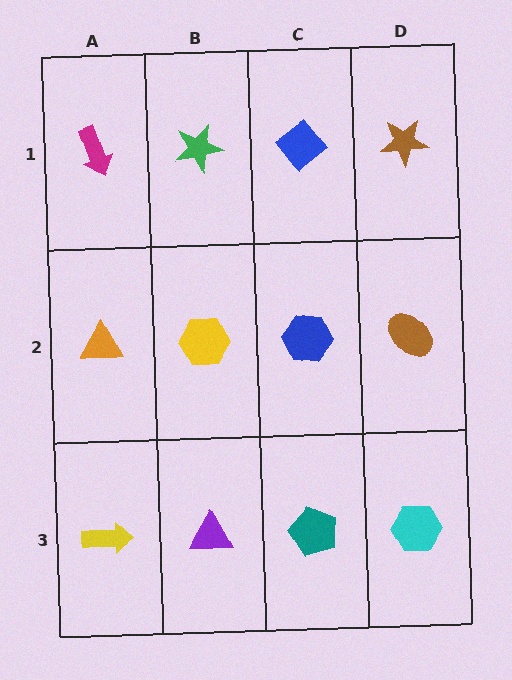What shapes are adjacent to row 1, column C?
A blue hexagon (row 2, column C), a green star (row 1, column B), a brown star (row 1, column D).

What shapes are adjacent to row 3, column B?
A yellow hexagon (row 2, column B), a yellow arrow (row 3, column A), a teal pentagon (row 3, column C).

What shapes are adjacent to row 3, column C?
A blue hexagon (row 2, column C), a purple triangle (row 3, column B), a cyan hexagon (row 3, column D).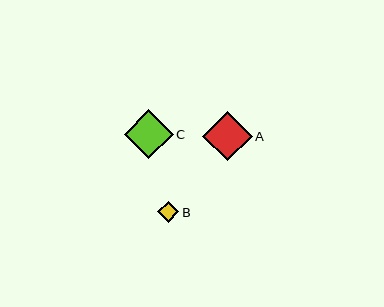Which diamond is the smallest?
Diamond B is the smallest with a size of approximately 21 pixels.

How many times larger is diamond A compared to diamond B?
Diamond A is approximately 2.4 times the size of diamond B.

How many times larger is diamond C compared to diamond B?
Diamond C is approximately 2.3 times the size of diamond B.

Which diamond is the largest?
Diamond A is the largest with a size of approximately 49 pixels.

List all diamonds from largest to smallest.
From largest to smallest: A, C, B.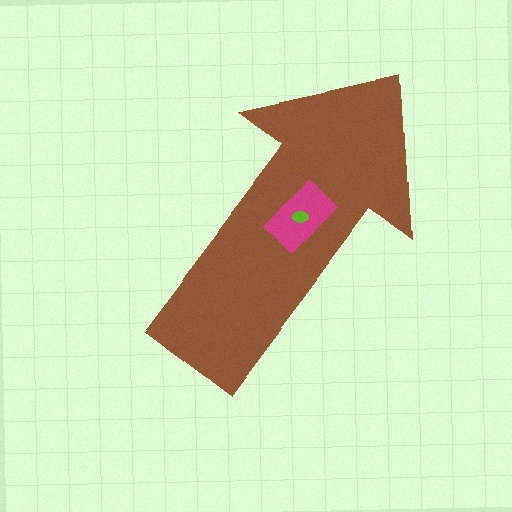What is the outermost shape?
The brown arrow.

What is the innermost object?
The lime ellipse.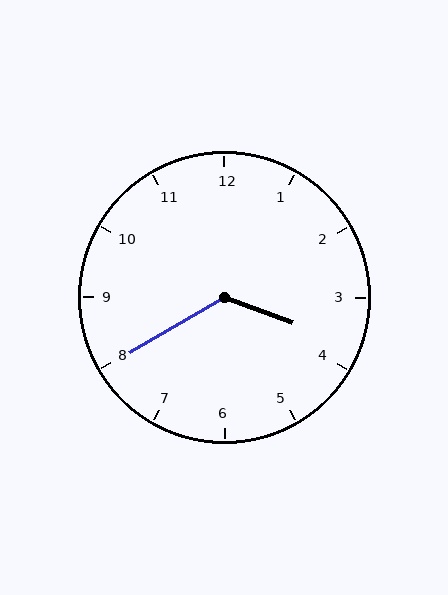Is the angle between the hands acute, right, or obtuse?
It is obtuse.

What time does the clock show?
3:40.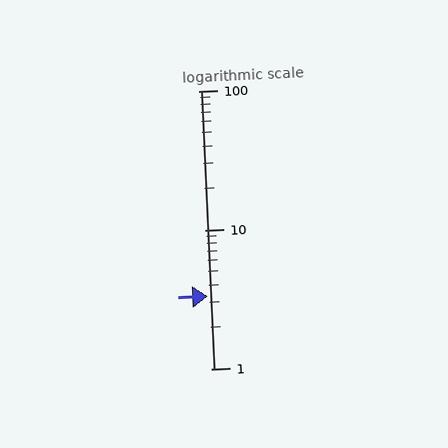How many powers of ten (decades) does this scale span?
The scale spans 2 decades, from 1 to 100.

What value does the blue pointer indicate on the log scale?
The pointer indicates approximately 3.3.